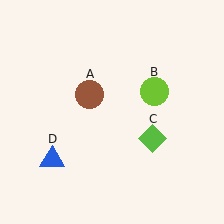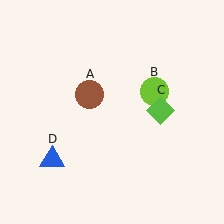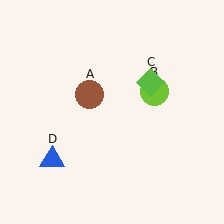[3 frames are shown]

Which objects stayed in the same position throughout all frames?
Brown circle (object A) and lime circle (object B) and blue triangle (object D) remained stationary.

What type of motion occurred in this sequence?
The lime diamond (object C) rotated counterclockwise around the center of the scene.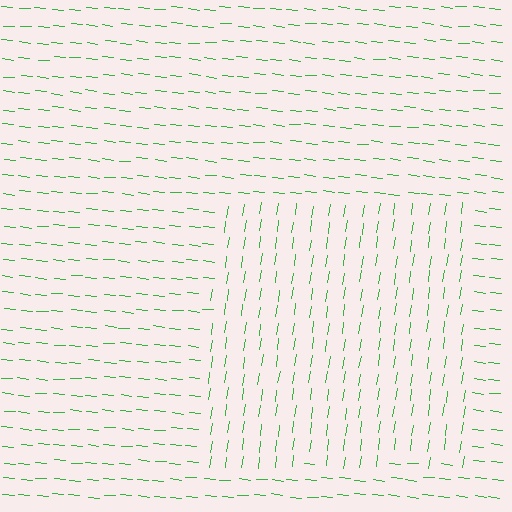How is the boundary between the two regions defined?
The boundary is defined purely by a change in line orientation (approximately 88 degrees difference). All lines are the same color and thickness.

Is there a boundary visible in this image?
Yes, there is a texture boundary formed by a change in line orientation.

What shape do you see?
I see a rectangle.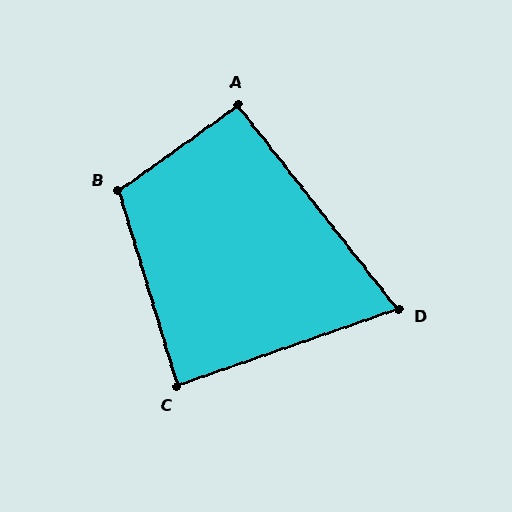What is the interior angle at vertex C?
Approximately 87 degrees (approximately right).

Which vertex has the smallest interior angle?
D, at approximately 71 degrees.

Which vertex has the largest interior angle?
B, at approximately 109 degrees.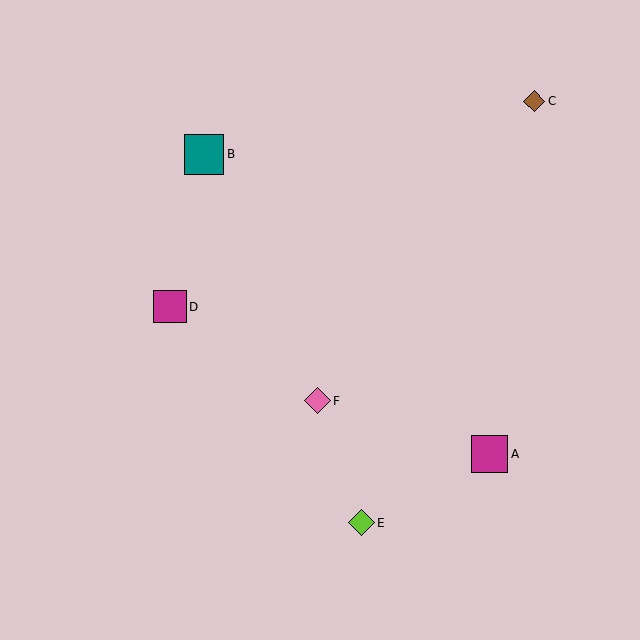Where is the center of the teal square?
The center of the teal square is at (204, 154).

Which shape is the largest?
The teal square (labeled B) is the largest.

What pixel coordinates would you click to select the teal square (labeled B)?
Click at (204, 154) to select the teal square B.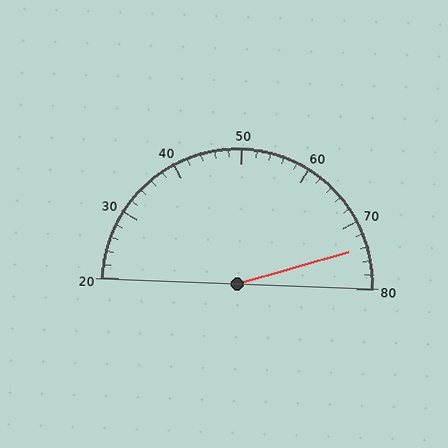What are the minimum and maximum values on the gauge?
The gauge ranges from 20 to 80.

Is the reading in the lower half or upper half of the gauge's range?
The reading is in the upper half of the range (20 to 80).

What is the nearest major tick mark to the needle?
The nearest major tick mark is 70.